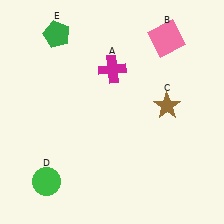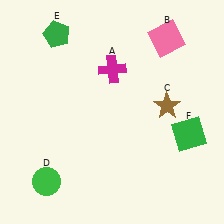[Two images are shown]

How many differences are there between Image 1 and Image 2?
There is 1 difference between the two images.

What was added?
A green square (F) was added in Image 2.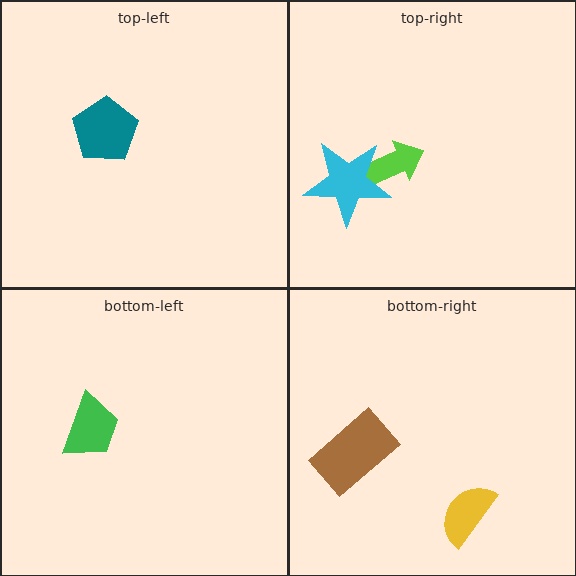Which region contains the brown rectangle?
The bottom-right region.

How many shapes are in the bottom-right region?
2.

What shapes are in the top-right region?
The lime arrow, the cyan star.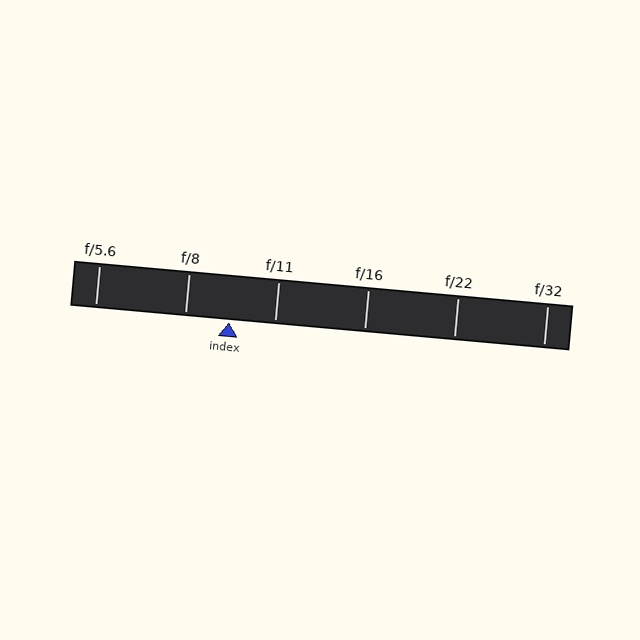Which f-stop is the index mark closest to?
The index mark is closest to f/8.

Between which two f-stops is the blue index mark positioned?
The index mark is between f/8 and f/11.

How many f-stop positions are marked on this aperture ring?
There are 6 f-stop positions marked.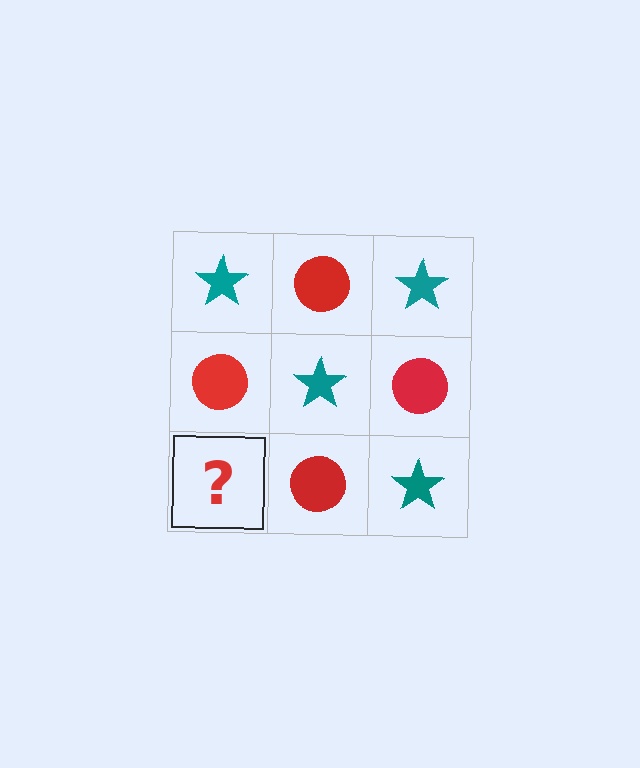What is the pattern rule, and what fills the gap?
The rule is that it alternates teal star and red circle in a checkerboard pattern. The gap should be filled with a teal star.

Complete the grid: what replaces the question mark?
The question mark should be replaced with a teal star.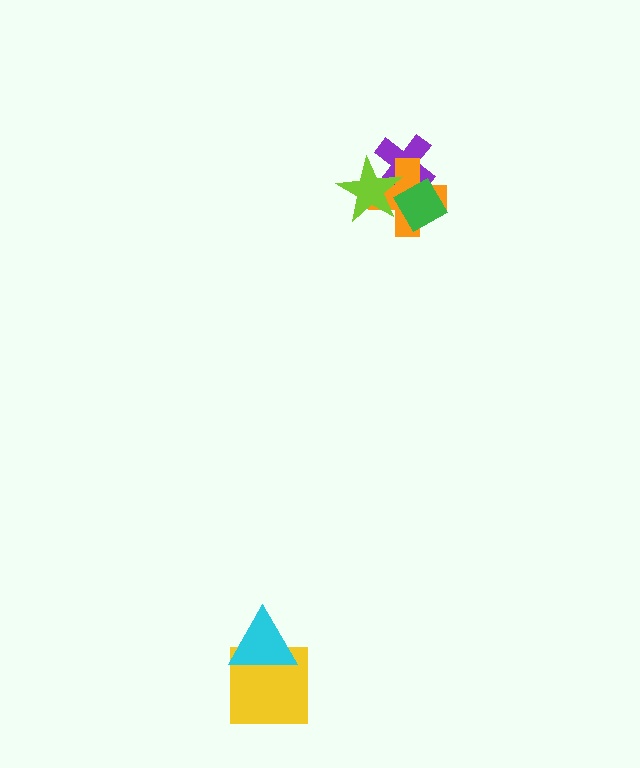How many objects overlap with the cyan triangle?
1 object overlaps with the cyan triangle.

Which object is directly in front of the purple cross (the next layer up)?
The orange cross is directly in front of the purple cross.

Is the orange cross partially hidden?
Yes, it is partially covered by another shape.